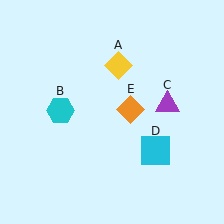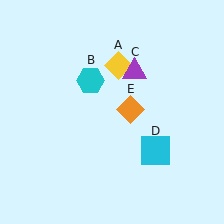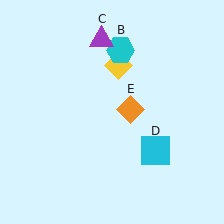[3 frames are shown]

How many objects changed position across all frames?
2 objects changed position: cyan hexagon (object B), purple triangle (object C).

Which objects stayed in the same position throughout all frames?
Yellow diamond (object A) and cyan square (object D) and orange diamond (object E) remained stationary.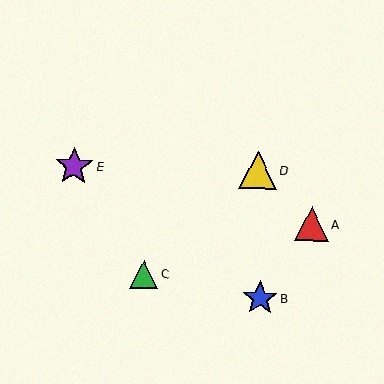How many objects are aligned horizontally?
2 objects (D, E) are aligned horizontally.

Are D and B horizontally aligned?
No, D is at y≈170 and B is at y≈298.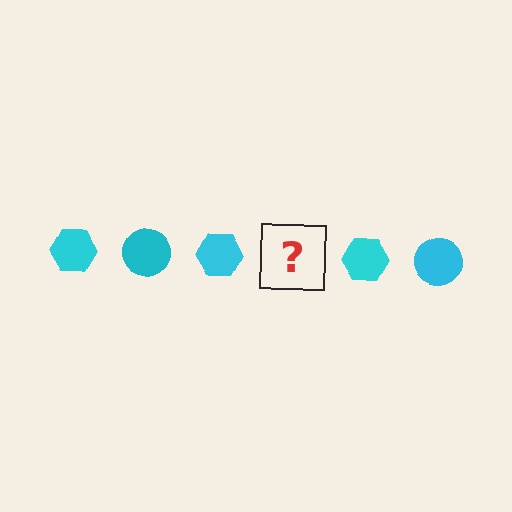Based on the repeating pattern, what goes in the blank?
The blank should be a cyan circle.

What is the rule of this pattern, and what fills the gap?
The rule is that the pattern cycles through hexagon, circle shapes in cyan. The gap should be filled with a cyan circle.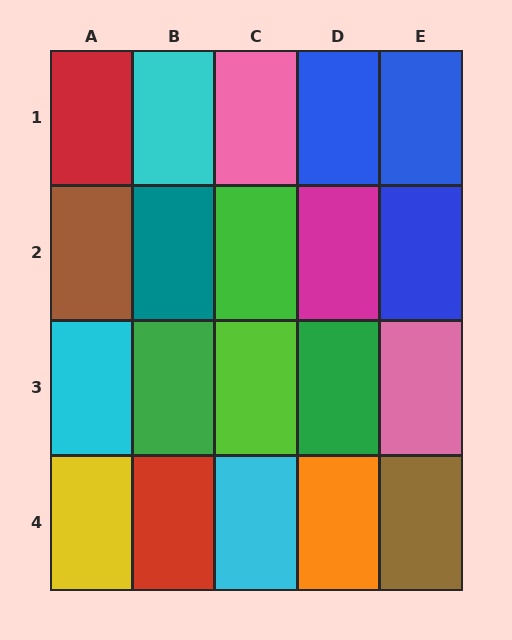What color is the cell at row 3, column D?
Green.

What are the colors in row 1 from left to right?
Red, cyan, pink, blue, blue.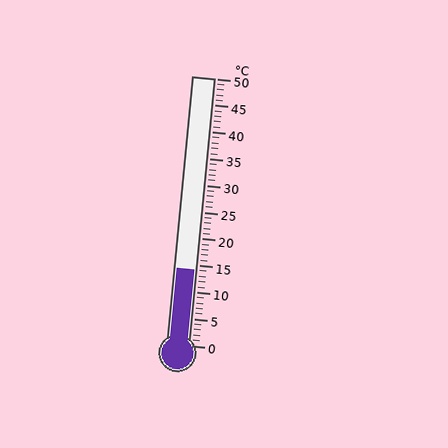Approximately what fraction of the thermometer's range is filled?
The thermometer is filled to approximately 30% of its range.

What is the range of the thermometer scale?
The thermometer scale ranges from 0°C to 50°C.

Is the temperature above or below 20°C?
The temperature is below 20°C.